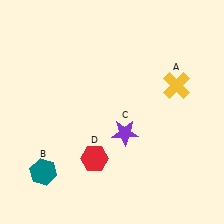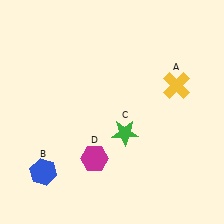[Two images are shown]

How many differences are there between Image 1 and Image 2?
There are 3 differences between the two images.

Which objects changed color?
B changed from teal to blue. C changed from purple to green. D changed from red to magenta.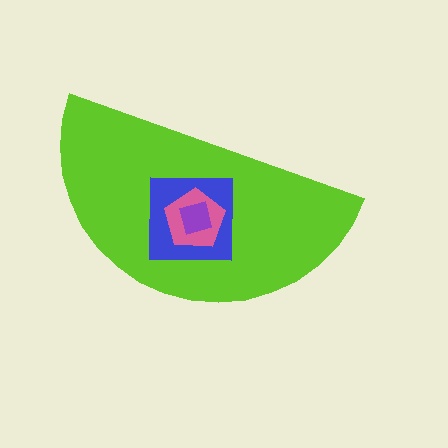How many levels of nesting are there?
4.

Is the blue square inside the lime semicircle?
Yes.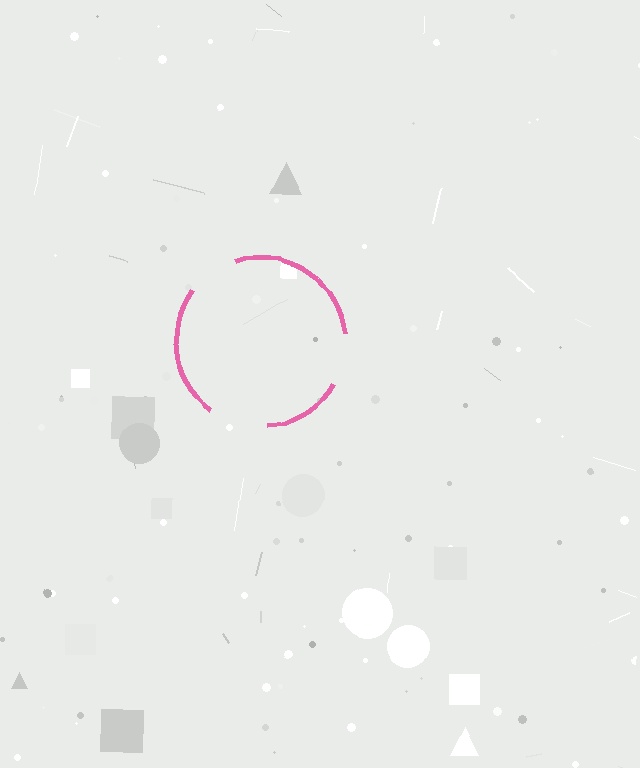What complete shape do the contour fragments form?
The contour fragments form a circle.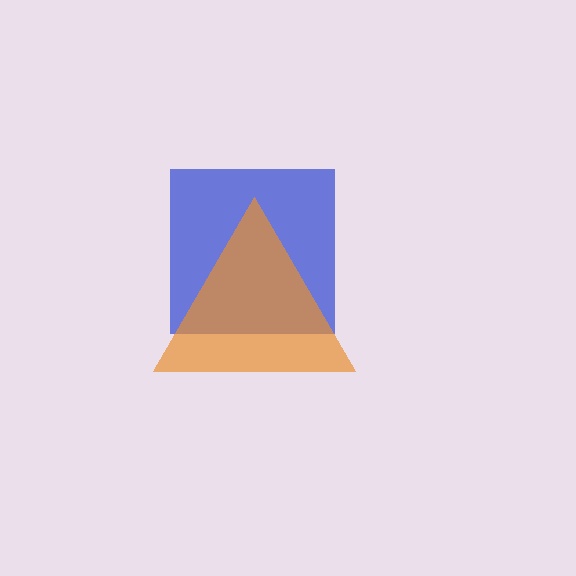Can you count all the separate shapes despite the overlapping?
Yes, there are 2 separate shapes.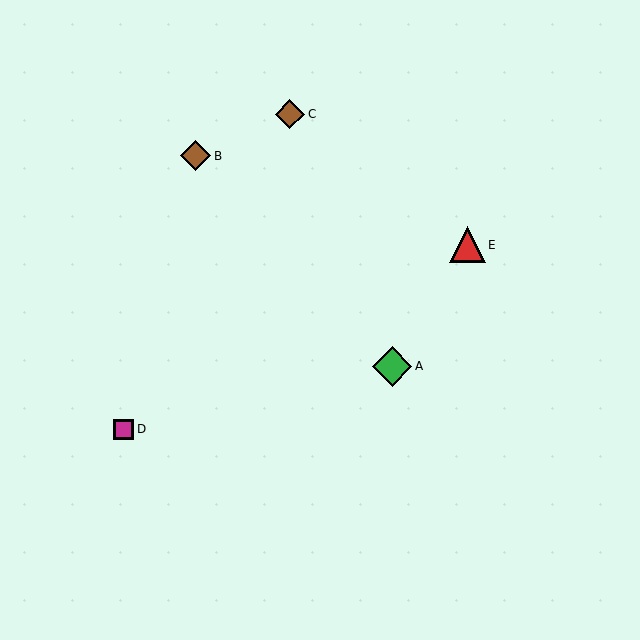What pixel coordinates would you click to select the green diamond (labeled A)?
Click at (392, 366) to select the green diamond A.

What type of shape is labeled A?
Shape A is a green diamond.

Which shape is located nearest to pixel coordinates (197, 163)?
The brown diamond (labeled B) at (196, 156) is nearest to that location.